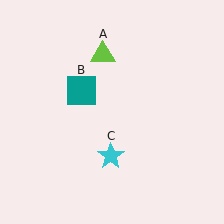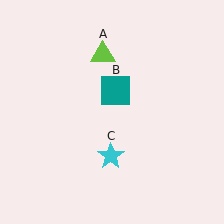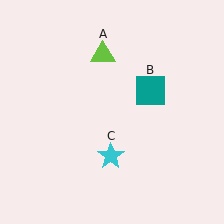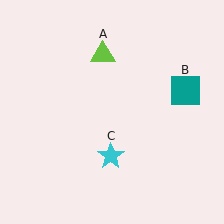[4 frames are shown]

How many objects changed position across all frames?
1 object changed position: teal square (object B).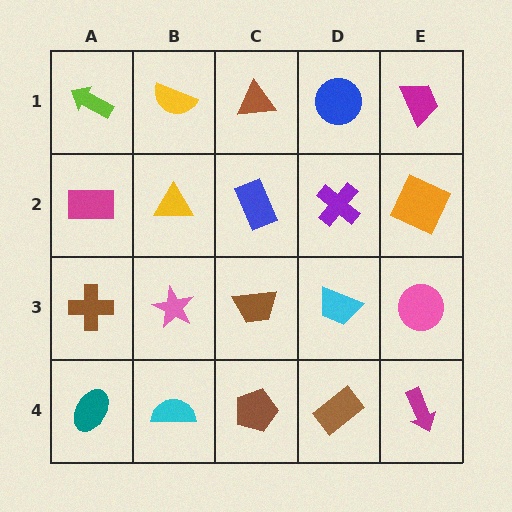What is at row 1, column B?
A yellow semicircle.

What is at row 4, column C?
A brown pentagon.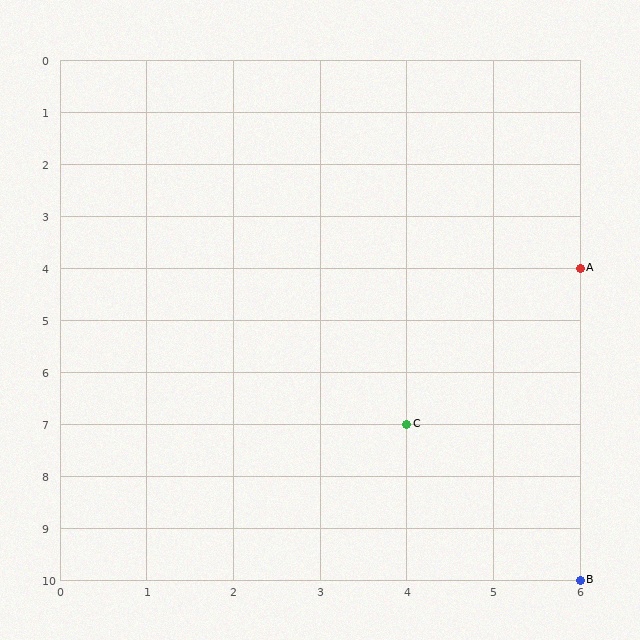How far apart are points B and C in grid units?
Points B and C are 2 columns and 3 rows apart (about 3.6 grid units diagonally).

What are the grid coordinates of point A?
Point A is at grid coordinates (6, 4).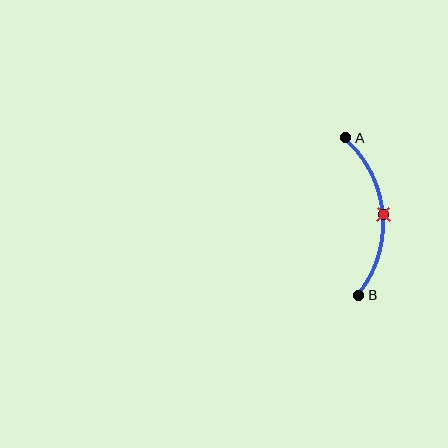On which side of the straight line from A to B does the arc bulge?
The arc bulges to the right of the straight line connecting A and B.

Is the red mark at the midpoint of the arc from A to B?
Yes. The red mark lies on the arc at equal arc-length from both A and B — it is the arc midpoint.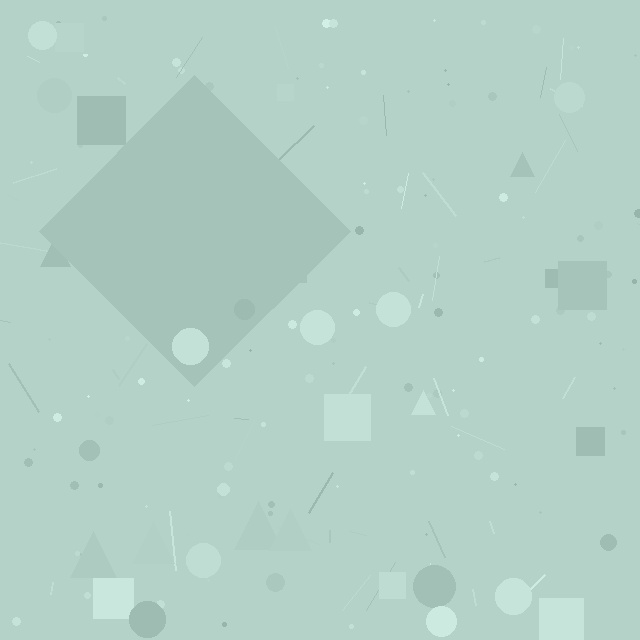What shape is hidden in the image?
A diamond is hidden in the image.